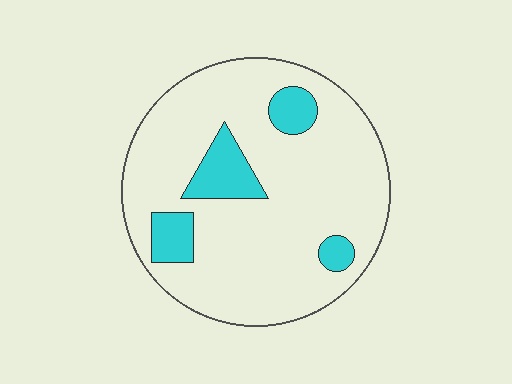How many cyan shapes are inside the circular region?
4.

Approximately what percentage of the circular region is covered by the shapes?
Approximately 15%.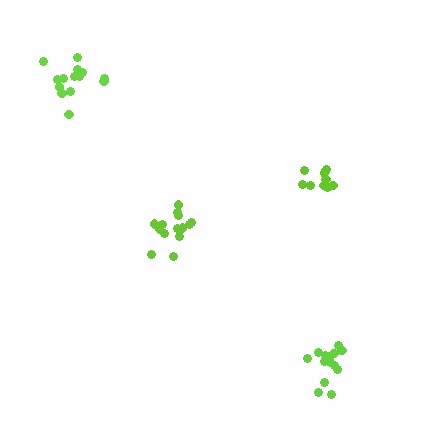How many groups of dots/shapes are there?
There are 4 groups.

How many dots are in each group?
Group 1: 14 dots, Group 2: 14 dots, Group 3: 10 dots, Group 4: 14 dots (52 total).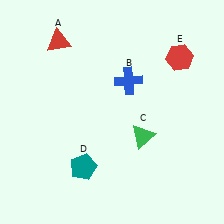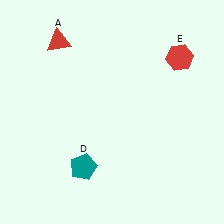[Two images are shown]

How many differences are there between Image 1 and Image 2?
There are 2 differences between the two images.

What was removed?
The green triangle (C), the blue cross (B) were removed in Image 2.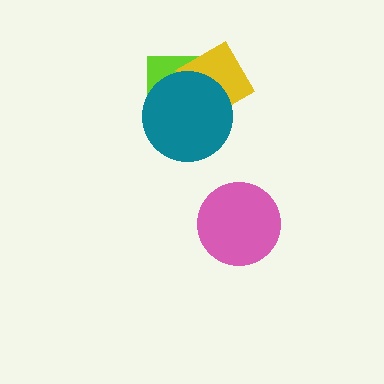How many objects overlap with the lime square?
2 objects overlap with the lime square.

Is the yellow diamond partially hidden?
Yes, it is partially covered by another shape.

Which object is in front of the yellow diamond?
The teal circle is in front of the yellow diamond.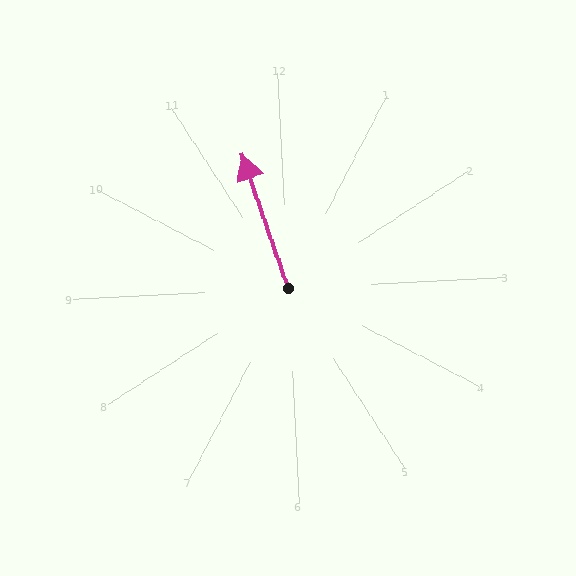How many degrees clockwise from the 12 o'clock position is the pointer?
Approximately 344 degrees.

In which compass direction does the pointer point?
North.